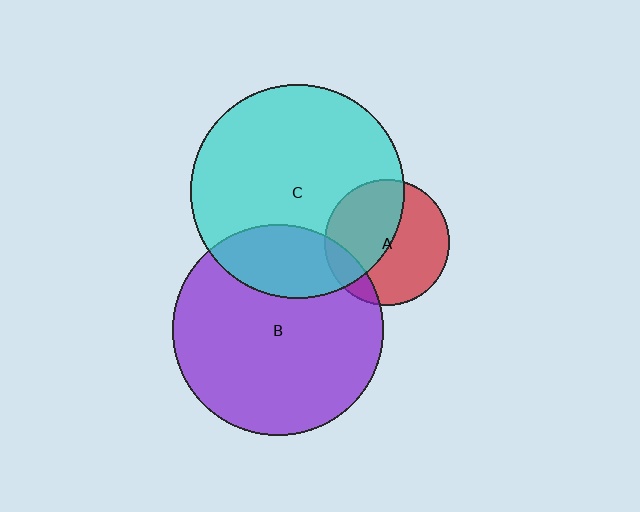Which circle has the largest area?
Circle C (cyan).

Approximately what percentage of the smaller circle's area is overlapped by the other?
Approximately 45%.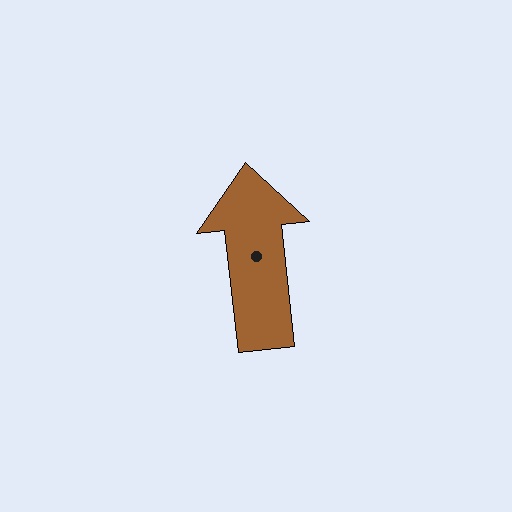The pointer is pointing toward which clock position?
Roughly 12 o'clock.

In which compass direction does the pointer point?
North.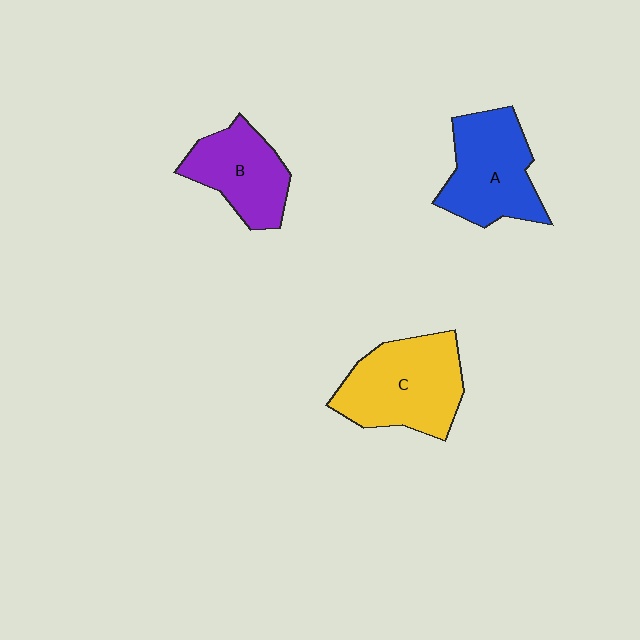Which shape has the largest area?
Shape C (yellow).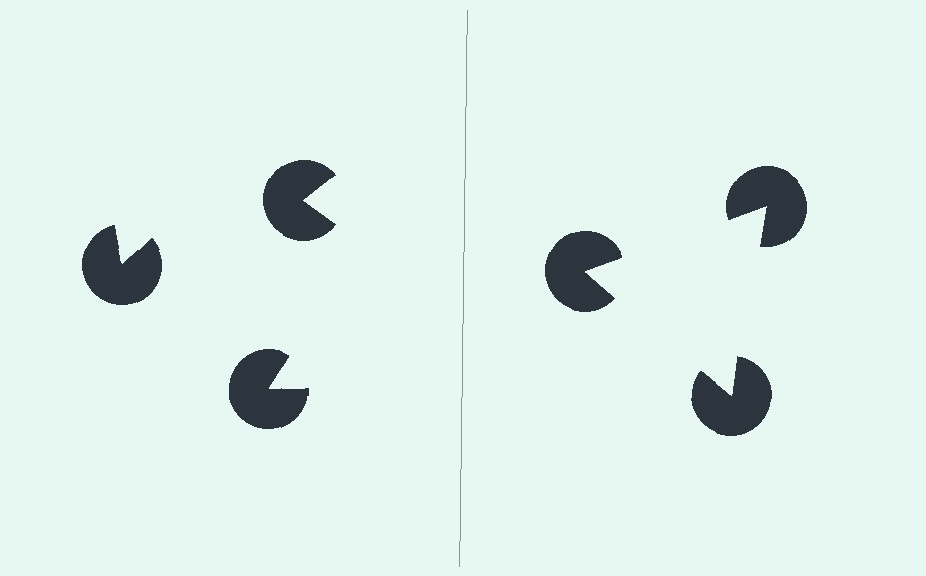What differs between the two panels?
The pac-man discs are positioned identically on both sides; only the wedge orientations differ. On the right they align to a triangle; on the left they are misaligned.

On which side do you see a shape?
An illusory triangle appears on the right side. On the left side the wedge cuts are rotated, so no coherent shape forms.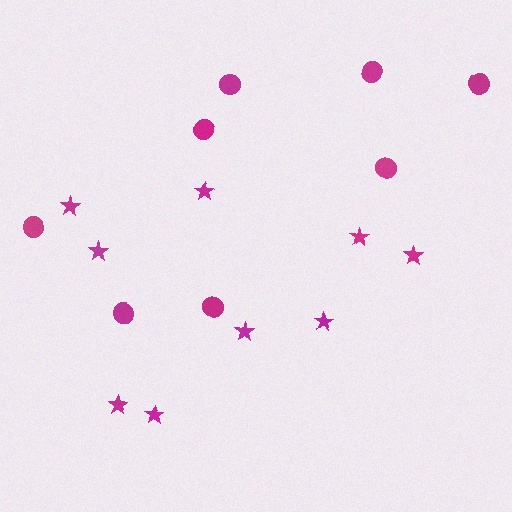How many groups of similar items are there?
There are 2 groups: one group of circles (8) and one group of stars (9).